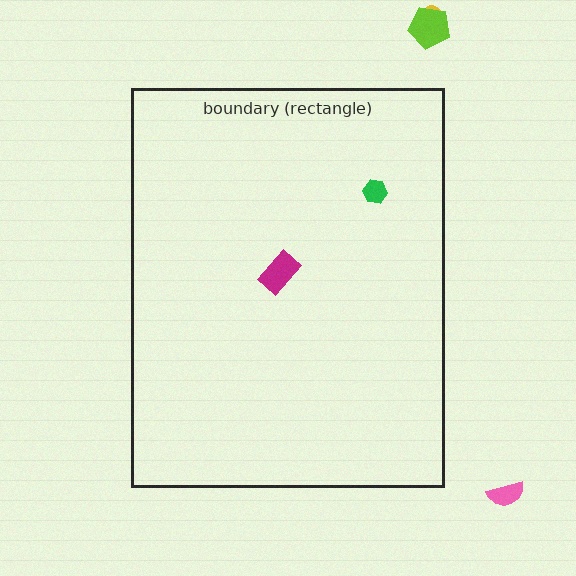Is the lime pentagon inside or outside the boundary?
Outside.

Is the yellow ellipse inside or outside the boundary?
Outside.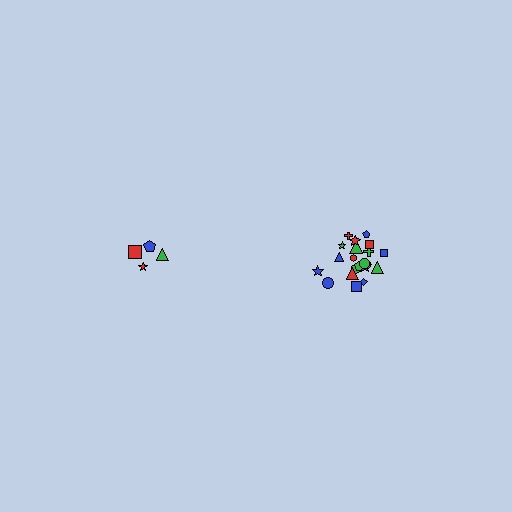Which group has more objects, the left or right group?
The right group.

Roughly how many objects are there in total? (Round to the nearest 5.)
Roughly 25 objects in total.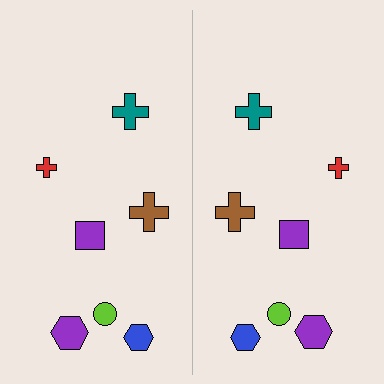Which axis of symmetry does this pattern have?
The pattern has a vertical axis of symmetry running through the center of the image.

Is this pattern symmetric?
Yes, this pattern has bilateral (reflection) symmetry.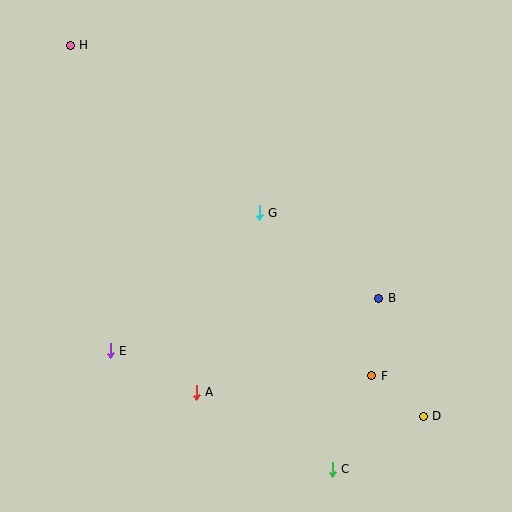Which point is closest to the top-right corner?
Point B is closest to the top-right corner.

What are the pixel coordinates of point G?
Point G is at (259, 213).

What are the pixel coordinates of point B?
Point B is at (379, 298).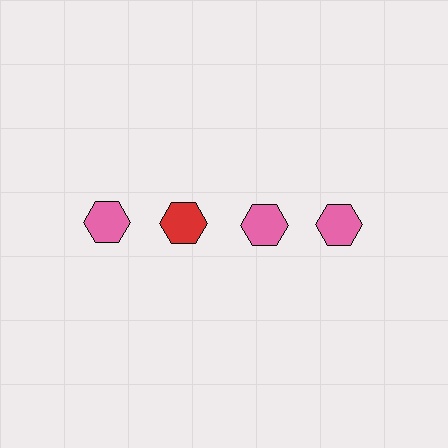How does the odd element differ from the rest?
It has a different color: red instead of pink.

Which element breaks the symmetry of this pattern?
The red hexagon in the top row, second from left column breaks the symmetry. All other shapes are pink hexagons.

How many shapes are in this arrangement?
There are 4 shapes arranged in a grid pattern.